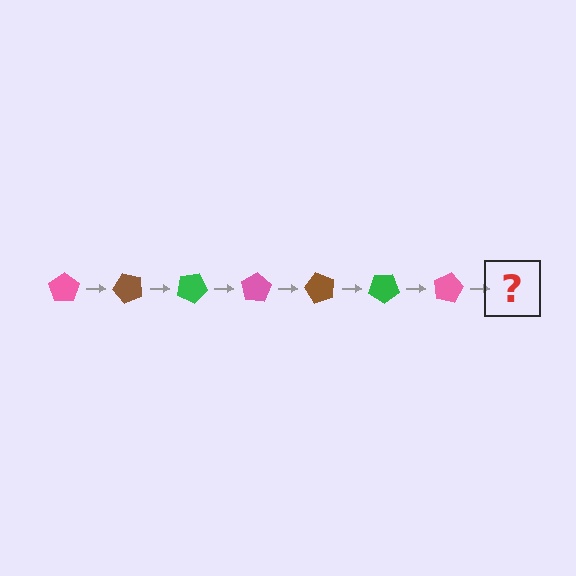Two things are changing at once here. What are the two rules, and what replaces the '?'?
The two rules are that it rotates 50 degrees each step and the color cycles through pink, brown, and green. The '?' should be a brown pentagon, rotated 350 degrees from the start.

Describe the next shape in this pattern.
It should be a brown pentagon, rotated 350 degrees from the start.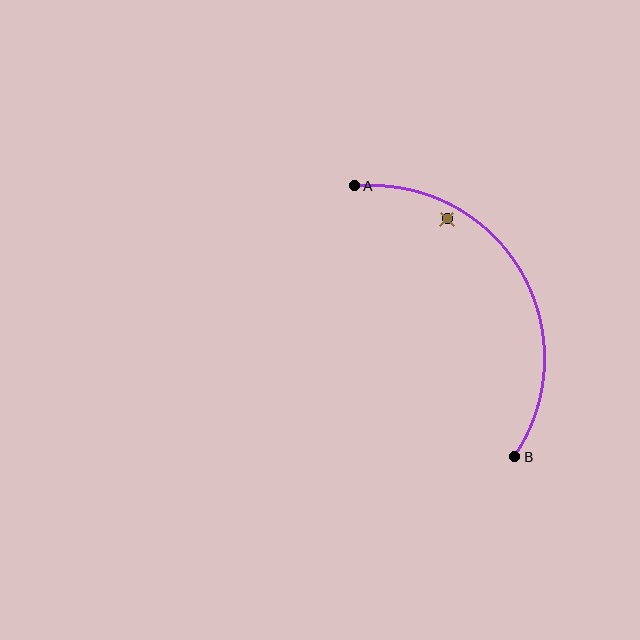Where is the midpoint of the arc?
The arc midpoint is the point on the curve farthest from the straight line joining A and B. It sits to the right of that line.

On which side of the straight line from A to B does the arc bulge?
The arc bulges to the right of the straight line connecting A and B.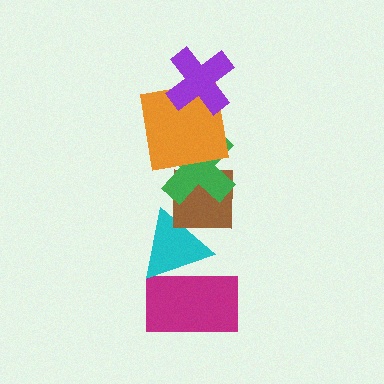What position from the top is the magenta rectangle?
The magenta rectangle is 6th from the top.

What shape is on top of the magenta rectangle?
The cyan triangle is on top of the magenta rectangle.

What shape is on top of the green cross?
The orange square is on top of the green cross.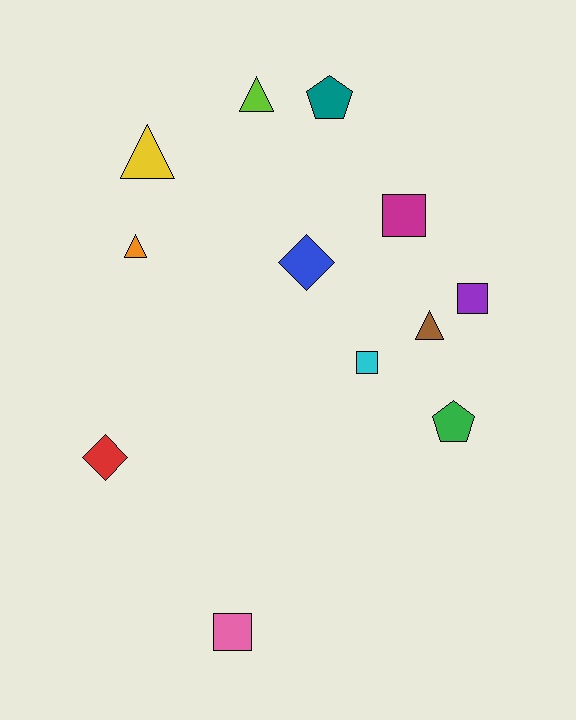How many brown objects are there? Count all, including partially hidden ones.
There is 1 brown object.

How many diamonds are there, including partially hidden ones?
There are 2 diamonds.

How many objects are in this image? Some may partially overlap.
There are 12 objects.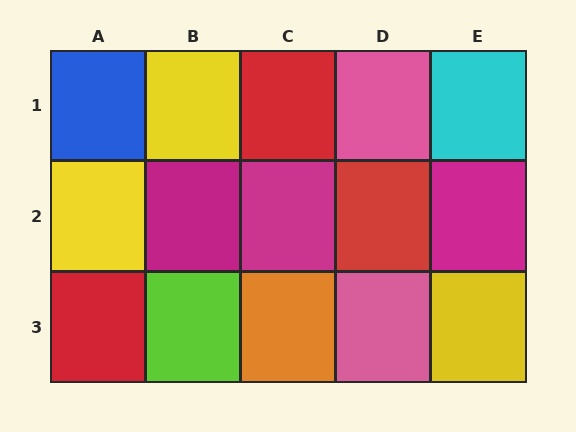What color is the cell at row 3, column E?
Yellow.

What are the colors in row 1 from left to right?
Blue, yellow, red, pink, cyan.